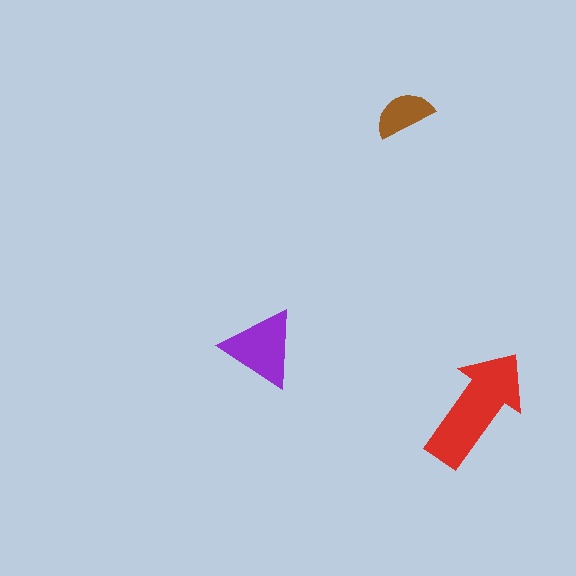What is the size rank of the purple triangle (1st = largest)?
2nd.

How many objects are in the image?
There are 3 objects in the image.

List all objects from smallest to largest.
The brown semicircle, the purple triangle, the red arrow.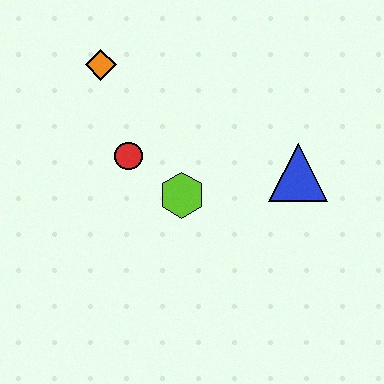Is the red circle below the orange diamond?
Yes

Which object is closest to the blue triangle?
The lime hexagon is closest to the blue triangle.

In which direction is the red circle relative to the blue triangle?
The red circle is to the left of the blue triangle.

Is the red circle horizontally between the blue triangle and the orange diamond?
Yes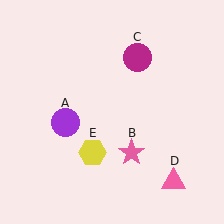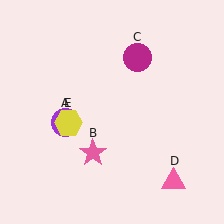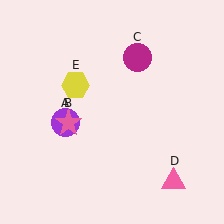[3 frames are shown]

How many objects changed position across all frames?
2 objects changed position: pink star (object B), yellow hexagon (object E).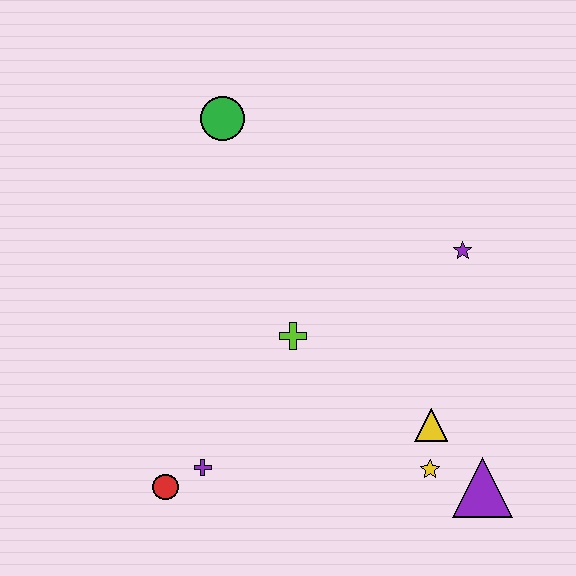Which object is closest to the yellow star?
The yellow triangle is closest to the yellow star.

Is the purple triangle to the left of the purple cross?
No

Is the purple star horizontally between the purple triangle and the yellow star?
Yes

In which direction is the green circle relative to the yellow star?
The green circle is above the yellow star.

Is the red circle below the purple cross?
Yes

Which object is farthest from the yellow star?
The green circle is farthest from the yellow star.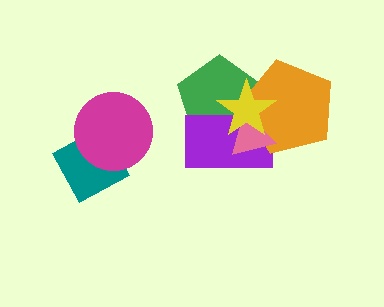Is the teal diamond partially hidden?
Yes, it is partially covered by another shape.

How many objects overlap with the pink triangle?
4 objects overlap with the pink triangle.